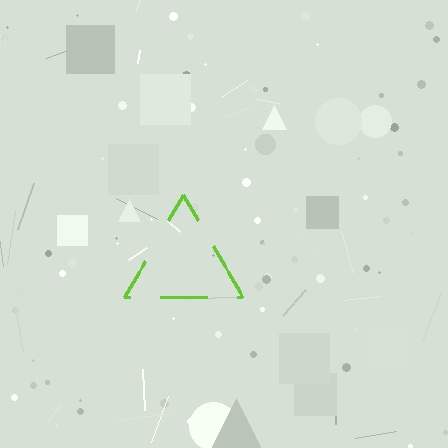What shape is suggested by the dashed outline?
The dashed outline suggests a triangle.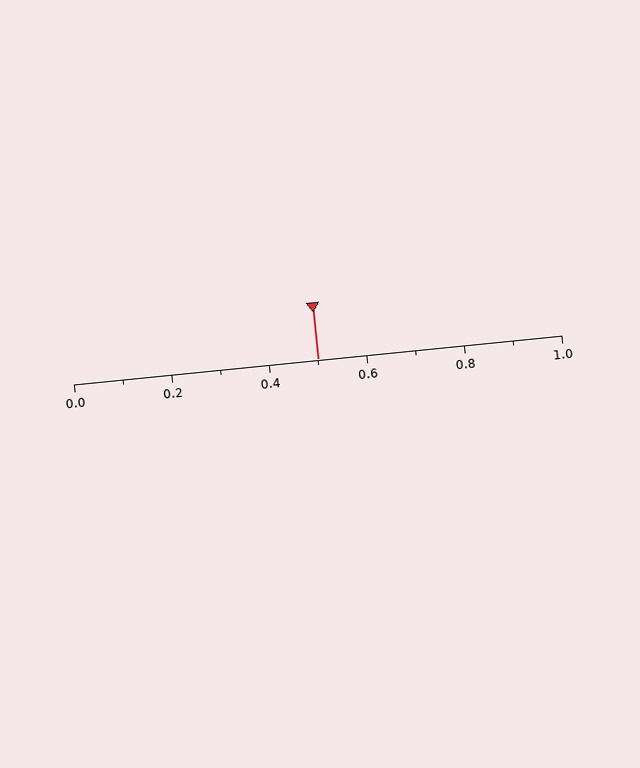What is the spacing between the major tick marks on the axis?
The major ticks are spaced 0.2 apart.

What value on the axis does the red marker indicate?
The marker indicates approximately 0.5.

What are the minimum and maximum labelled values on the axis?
The axis runs from 0.0 to 1.0.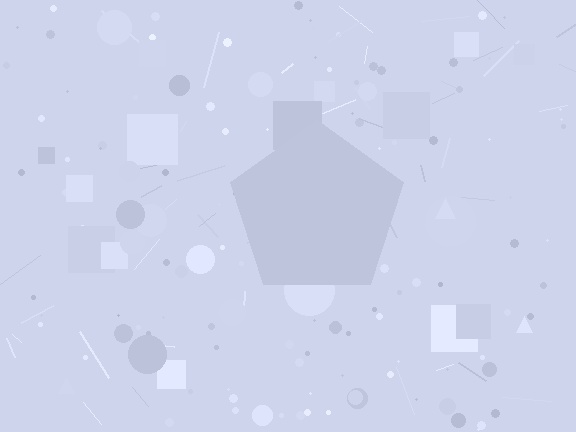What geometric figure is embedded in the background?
A pentagon is embedded in the background.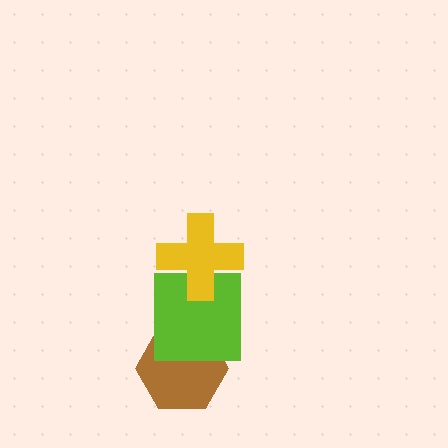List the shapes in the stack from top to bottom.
From top to bottom: the yellow cross, the lime square, the brown hexagon.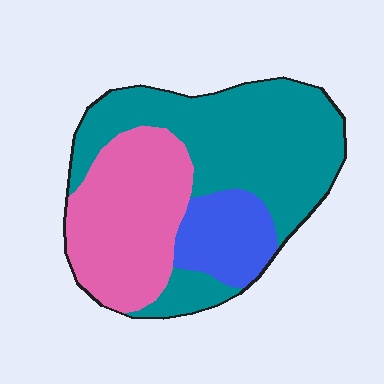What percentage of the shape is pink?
Pink takes up about one third (1/3) of the shape.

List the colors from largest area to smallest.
From largest to smallest: teal, pink, blue.